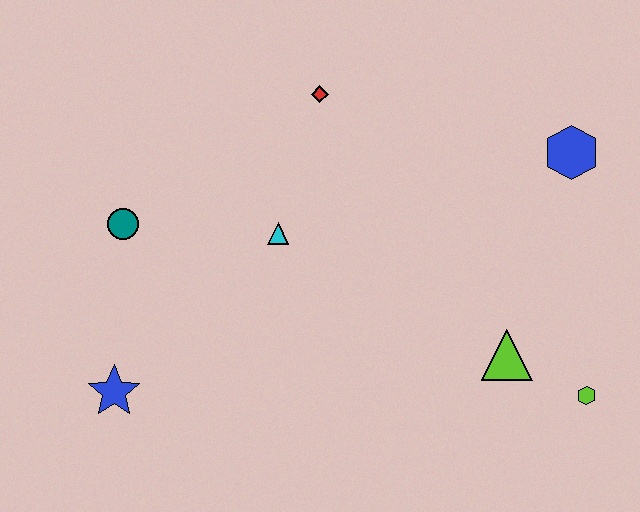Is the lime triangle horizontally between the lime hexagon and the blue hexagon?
No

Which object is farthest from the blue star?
The blue hexagon is farthest from the blue star.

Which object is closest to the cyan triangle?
The red diamond is closest to the cyan triangle.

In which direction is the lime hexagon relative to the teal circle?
The lime hexagon is to the right of the teal circle.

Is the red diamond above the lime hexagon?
Yes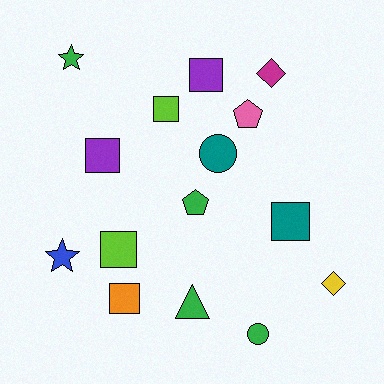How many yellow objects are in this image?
There is 1 yellow object.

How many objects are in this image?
There are 15 objects.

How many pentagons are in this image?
There are 2 pentagons.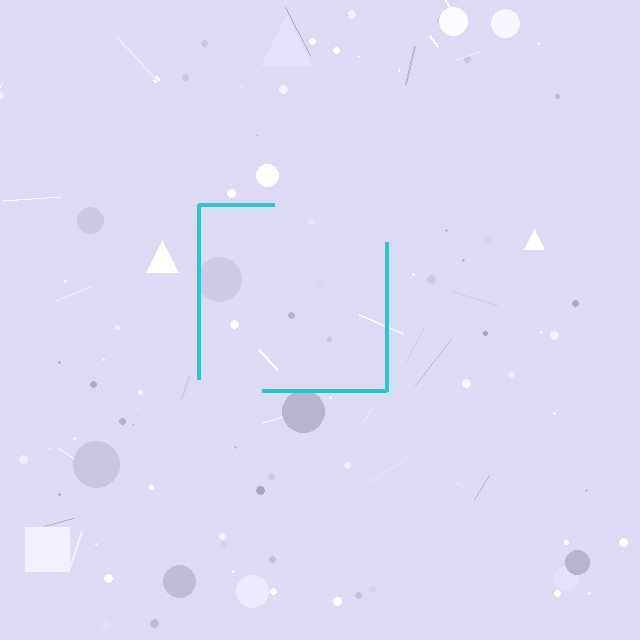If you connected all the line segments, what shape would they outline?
They would outline a square.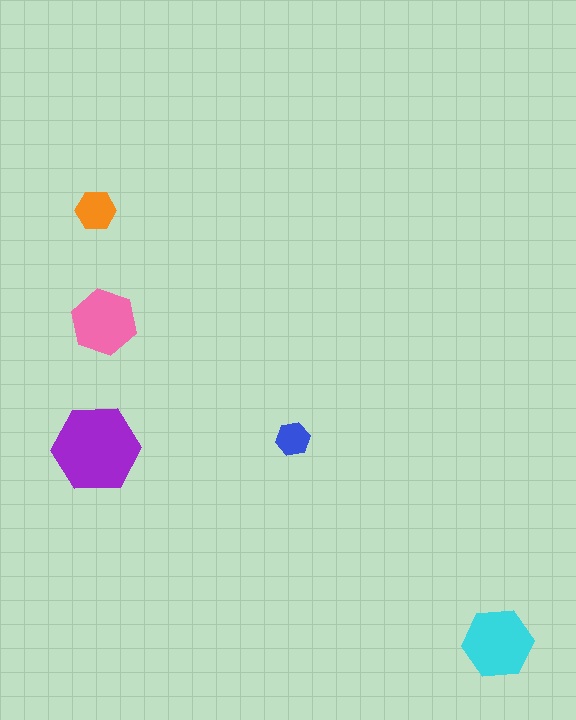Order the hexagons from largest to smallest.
the purple one, the cyan one, the pink one, the orange one, the blue one.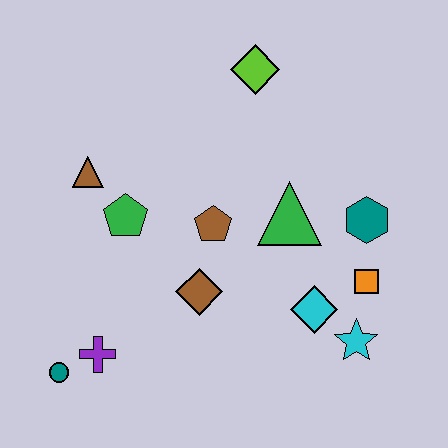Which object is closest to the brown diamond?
The brown pentagon is closest to the brown diamond.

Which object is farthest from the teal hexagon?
The teal circle is farthest from the teal hexagon.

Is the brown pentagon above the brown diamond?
Yes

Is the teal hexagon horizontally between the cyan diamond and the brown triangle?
No